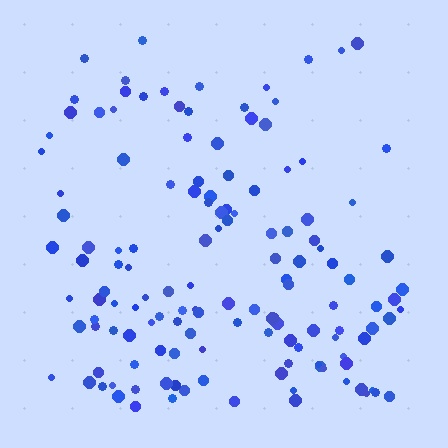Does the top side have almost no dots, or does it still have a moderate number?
Still a moderate number, just noticeably fewer than the bottom.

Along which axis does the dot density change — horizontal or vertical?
Vertical.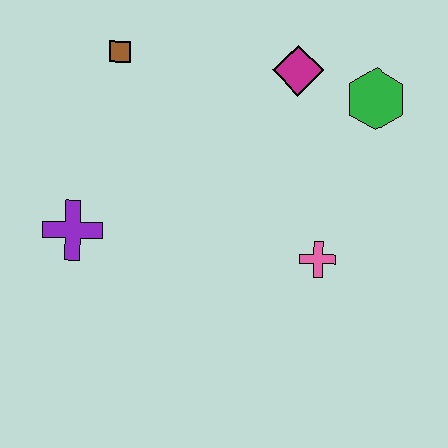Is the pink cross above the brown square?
No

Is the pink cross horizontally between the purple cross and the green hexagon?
Yes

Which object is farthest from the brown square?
The pink cross is farthest from the brown square.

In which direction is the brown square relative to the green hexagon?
The brown square is to the left of the green hexagon.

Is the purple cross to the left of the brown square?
Yes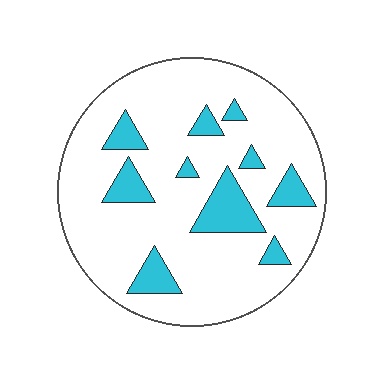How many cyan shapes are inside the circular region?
10.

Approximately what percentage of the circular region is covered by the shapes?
Approximately 15%.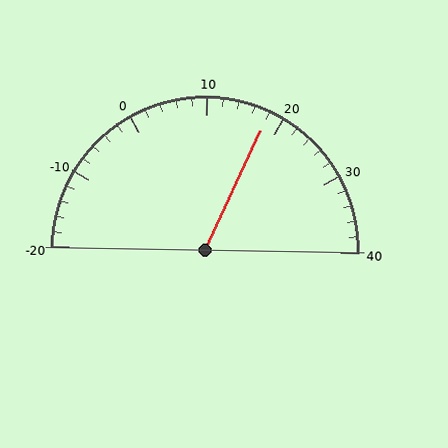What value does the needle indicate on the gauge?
The needle indicates approximately 18.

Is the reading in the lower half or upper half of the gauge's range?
The reading is in the upper half of the range (-20 to 40).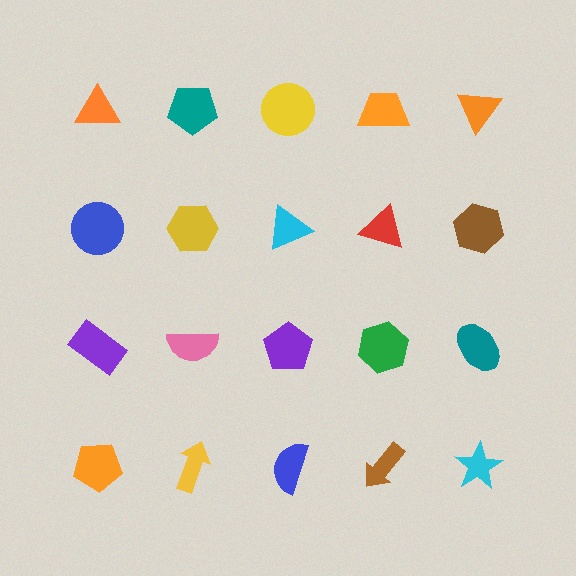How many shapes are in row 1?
5 shapes.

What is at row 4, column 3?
A blue semicircle.